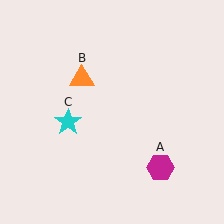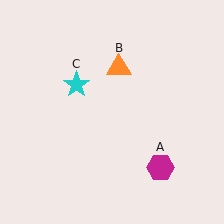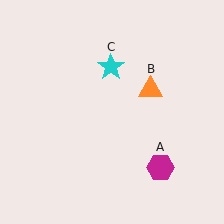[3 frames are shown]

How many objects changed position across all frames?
2 objects changed position: orange triangle (object B), cyan star (object C).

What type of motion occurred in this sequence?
The orange triangle (object B), cyan star (object C) rotated clockwise around the center of the scene.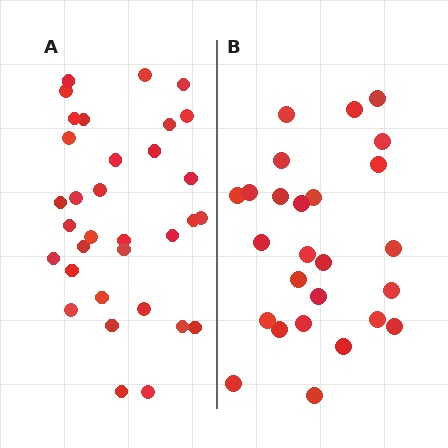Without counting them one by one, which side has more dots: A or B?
Region A (the left region) has more dots.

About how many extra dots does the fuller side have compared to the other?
Region A has roughly 8 or so more dots than region B.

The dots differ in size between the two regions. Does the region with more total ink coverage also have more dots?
No. Region B has more total ink coverage because its dots are larger, but region A actually contains more individual dots. Total area can be misleading — the number of items is what matters here.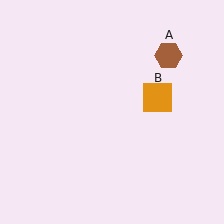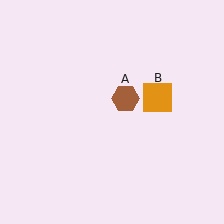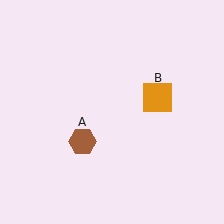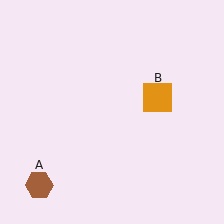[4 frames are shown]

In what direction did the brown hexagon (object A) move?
The brown hexagon (object A) moved down and to the left.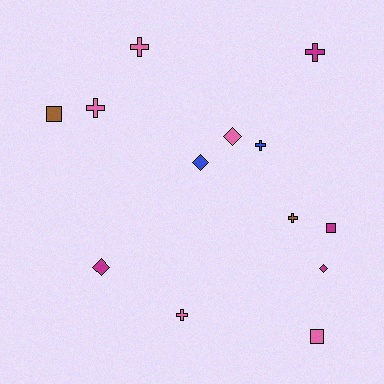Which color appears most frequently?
Pink, with 5 objects.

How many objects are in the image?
There are 13 objects.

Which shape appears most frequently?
Cross, with 6 objects.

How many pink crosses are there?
There are 3 pink crosses.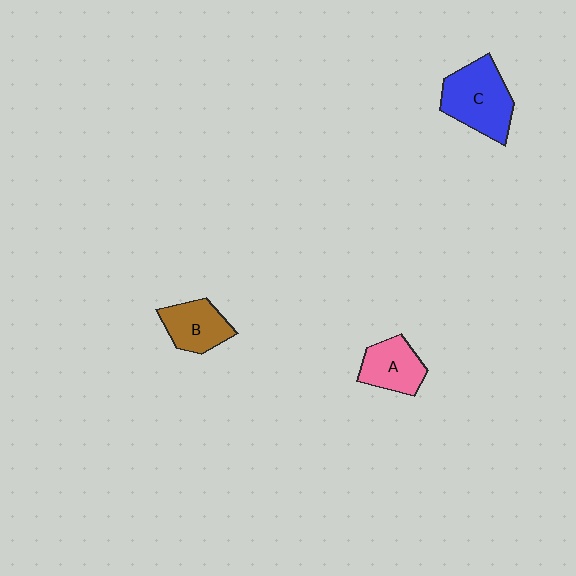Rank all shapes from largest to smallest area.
From largest to smallest: C (blue), B (brown), A (pink).